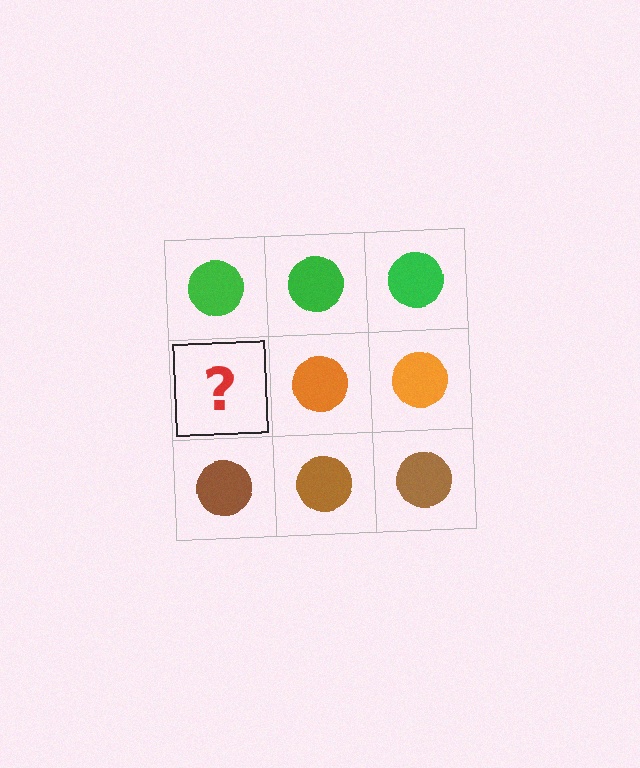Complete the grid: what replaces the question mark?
The question mark should be replaced with an orange circle.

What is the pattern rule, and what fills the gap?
The rule is that each row has a consistent color. The gap should be filled with an orange circle.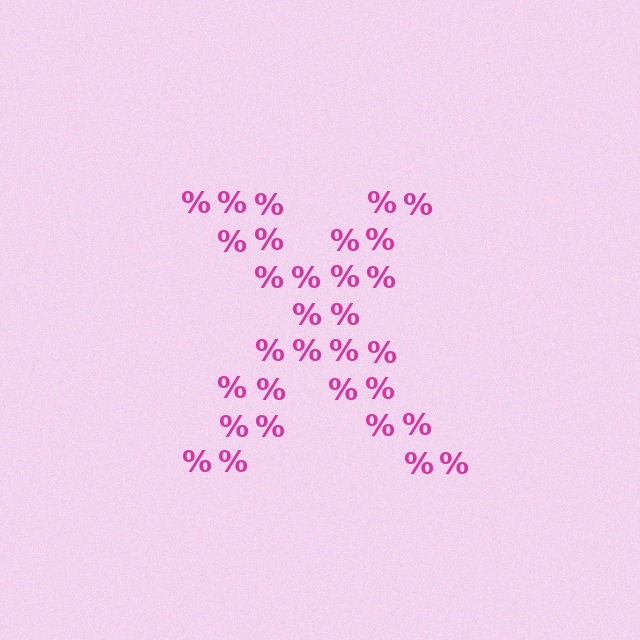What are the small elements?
The small elements are percent signs.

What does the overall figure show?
The overall figure shows the letter X.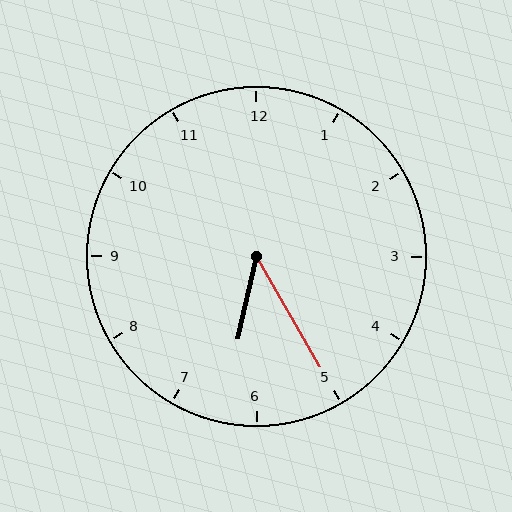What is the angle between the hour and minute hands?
Approximately 42 degrees.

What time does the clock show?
6:25.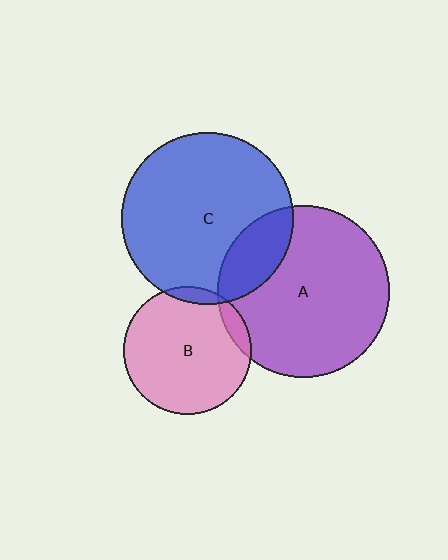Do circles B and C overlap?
Yes.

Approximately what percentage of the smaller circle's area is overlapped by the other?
Approximately 5%.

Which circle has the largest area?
Circle C (blue).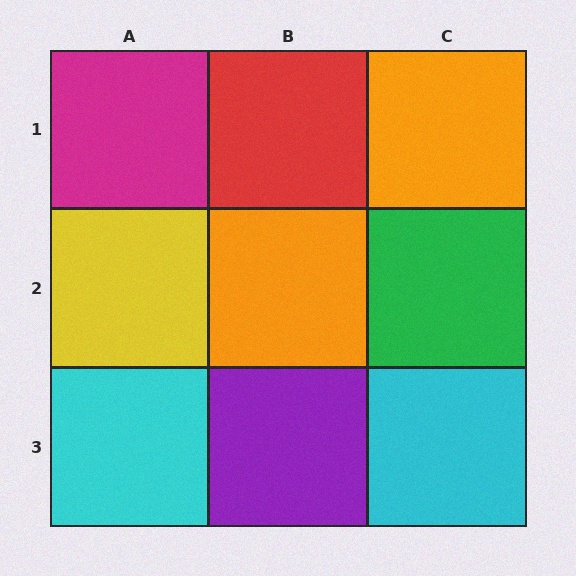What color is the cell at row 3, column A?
Cyan.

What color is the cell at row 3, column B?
Purple.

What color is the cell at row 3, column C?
Cyan.